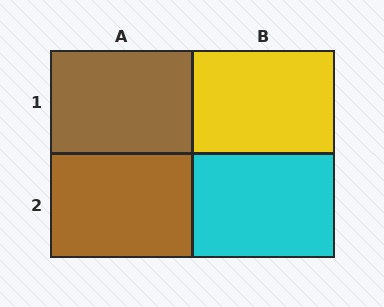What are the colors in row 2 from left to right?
Brown, cyan.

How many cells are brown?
2 cells are brown.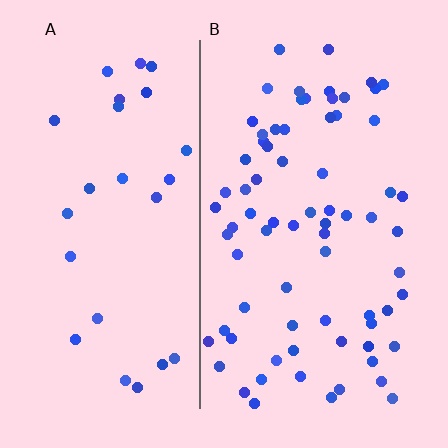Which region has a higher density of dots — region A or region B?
B (the right).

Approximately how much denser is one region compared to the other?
Approximately 2.7× — region B over region A.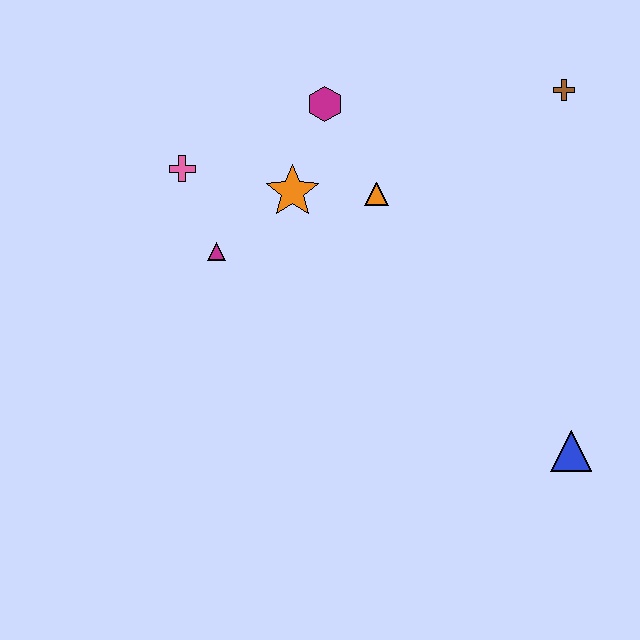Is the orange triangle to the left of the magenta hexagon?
No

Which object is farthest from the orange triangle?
The blue triangle is farthest from the orange triangle.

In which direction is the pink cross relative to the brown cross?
The pink cross is to the left of the brown cross.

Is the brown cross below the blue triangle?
No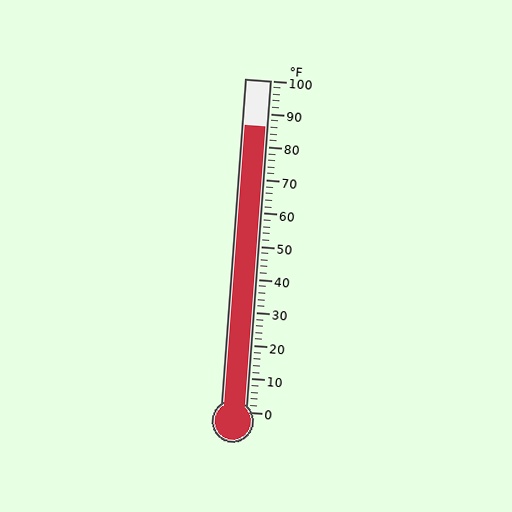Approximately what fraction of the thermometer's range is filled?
The thermometer is filled to approximately 85% of its range.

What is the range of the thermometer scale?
The thermometer scale ranges from 0°F to 100°F.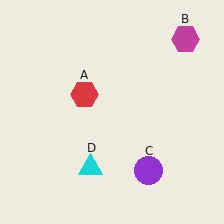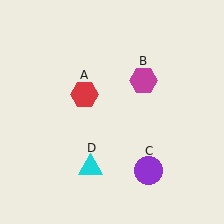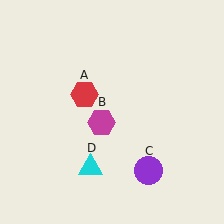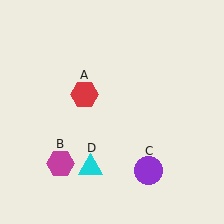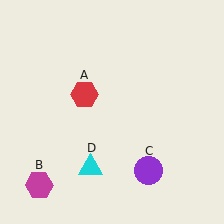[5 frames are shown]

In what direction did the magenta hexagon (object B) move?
The magenta hexagon (object B) moved down and to the left.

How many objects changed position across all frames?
1 object changed position: magenta hexagon (object B).